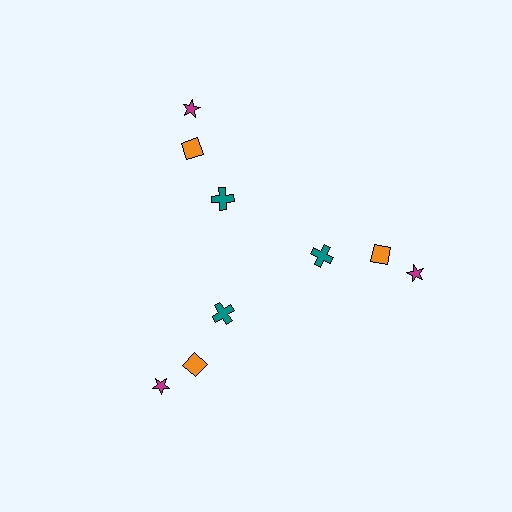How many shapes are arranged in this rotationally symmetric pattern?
There are 9 shapes, arranged in 3 groups of 3.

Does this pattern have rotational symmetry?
Yes, this pattern has 3-fold rotational symmetry. It looks the same after rotating 120 degrees around the center.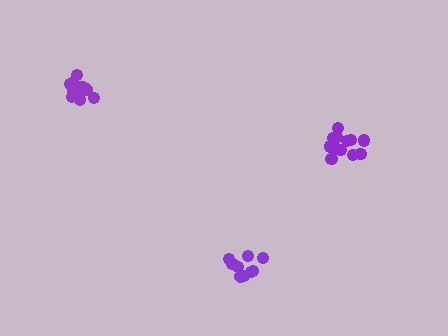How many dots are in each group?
Group 1: 9 dots, Group 2: 13 dots, Group 3: 12 dots (34 total).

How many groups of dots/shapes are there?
There are 3 groups.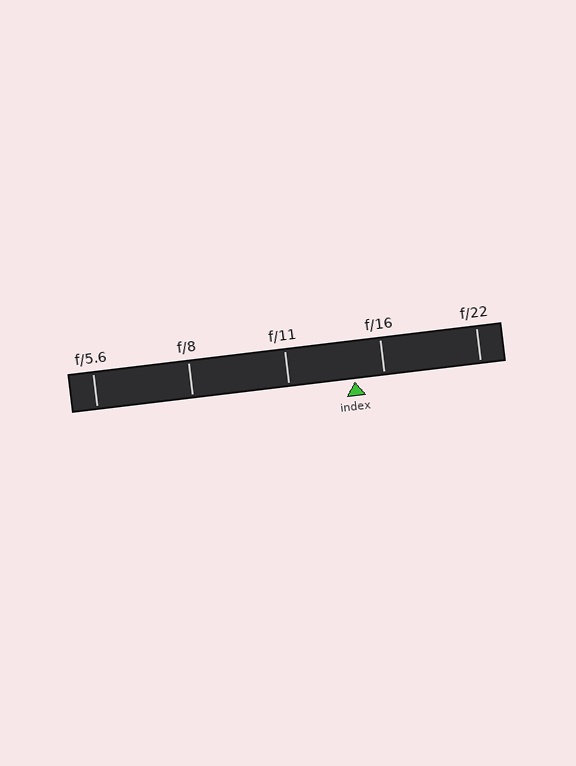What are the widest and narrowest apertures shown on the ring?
The widest aperture shown is f/5.6 and the narrowest is f/22.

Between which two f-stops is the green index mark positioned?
The index mark is between f/11 and f/16.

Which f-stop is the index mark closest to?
The index mark is closest to f/16.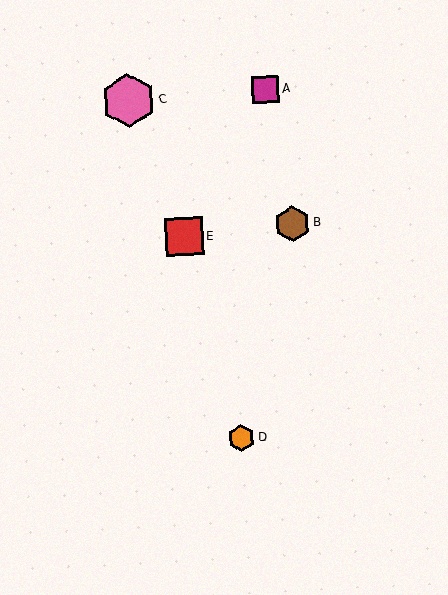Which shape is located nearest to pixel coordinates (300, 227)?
The brown hexagon (labeled B) at (293, 224) is nearest to that location.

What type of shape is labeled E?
Shape E is a red square.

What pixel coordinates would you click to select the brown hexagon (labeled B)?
Click at (293, 224) to select the brown hexagon B.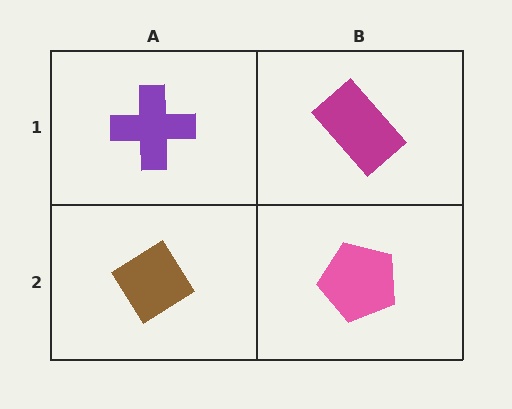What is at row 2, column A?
A brown diamond.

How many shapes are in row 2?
2 shapes.